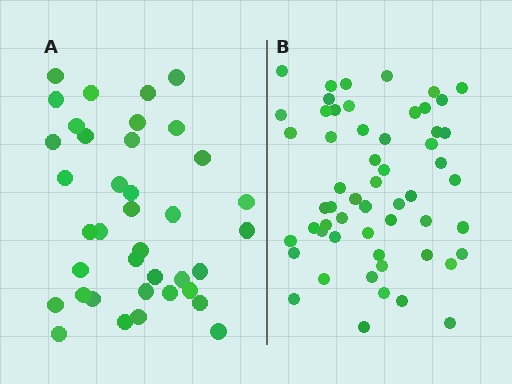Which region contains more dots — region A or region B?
Region B (the right region) has more dots.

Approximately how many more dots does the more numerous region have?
Region B has approximately 20 more dots than region A.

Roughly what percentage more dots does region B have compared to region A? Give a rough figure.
About 45% more.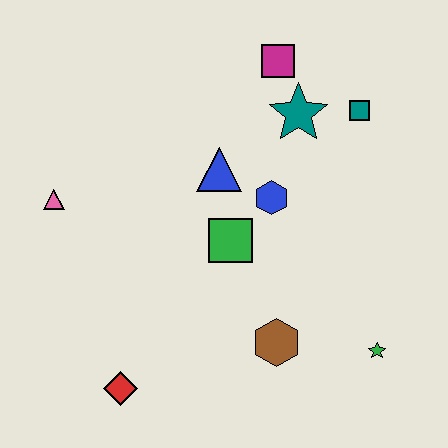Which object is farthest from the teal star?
The red diamond is farthest from the teal star.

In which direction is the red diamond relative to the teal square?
The red diamond is below the teal square.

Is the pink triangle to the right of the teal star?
No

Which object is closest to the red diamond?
The brown hexagon is closest to the red diamond.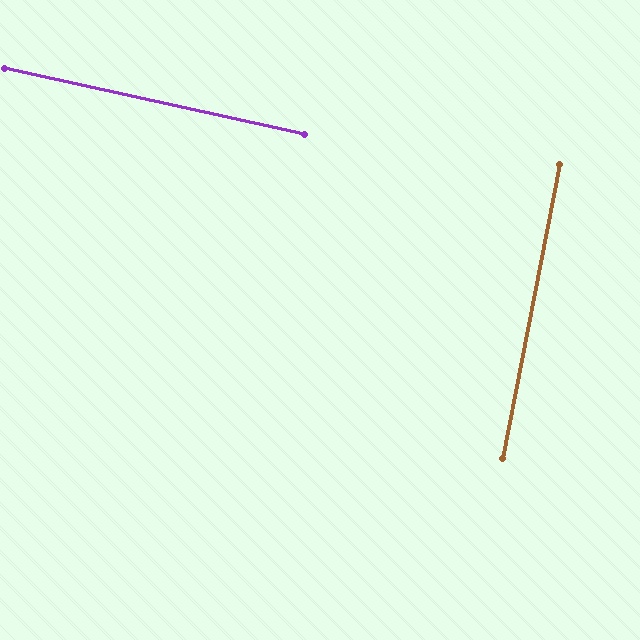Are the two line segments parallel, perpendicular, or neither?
Perpendicular — they meet at approximately 89°.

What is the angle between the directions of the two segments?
Approximately 89 degrees.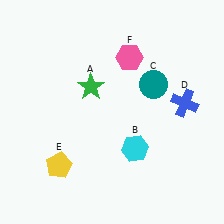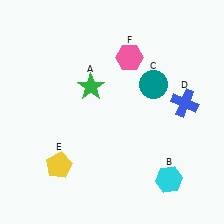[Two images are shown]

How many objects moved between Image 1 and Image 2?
1 object moved between the two images.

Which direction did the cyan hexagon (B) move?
The cyan hexagon (B) moved right.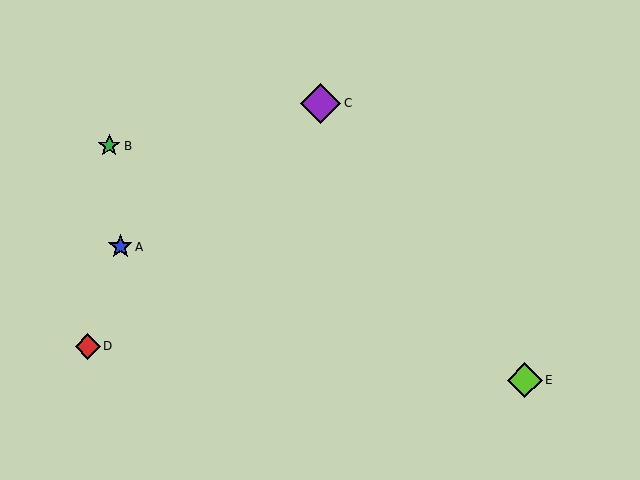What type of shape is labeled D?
Shape D is a red diamond.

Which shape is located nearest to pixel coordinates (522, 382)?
The lime diamond (labeled E) at (525, 380) is nearest to that location.